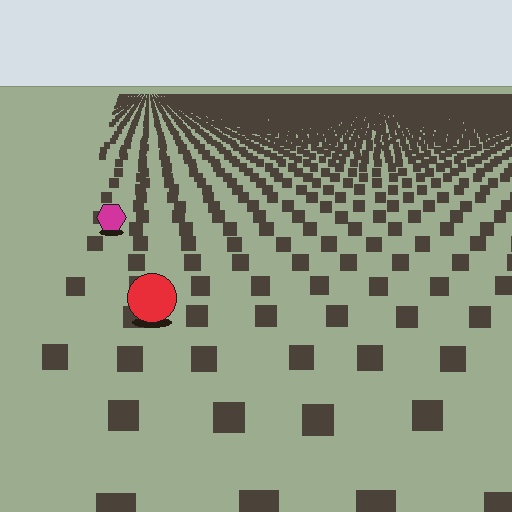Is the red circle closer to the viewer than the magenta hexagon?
Yes. The red circle is closer — you can tell from the texture gradient: the ground texture is coarser near it.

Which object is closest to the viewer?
The red circle is closest. The texture marks near it are larger and more spread out.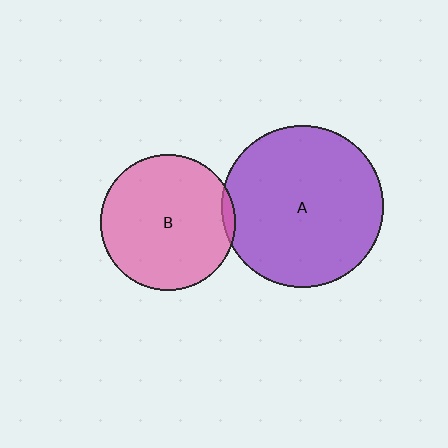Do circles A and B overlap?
Yes.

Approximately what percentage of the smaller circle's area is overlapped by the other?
Approximately 5%.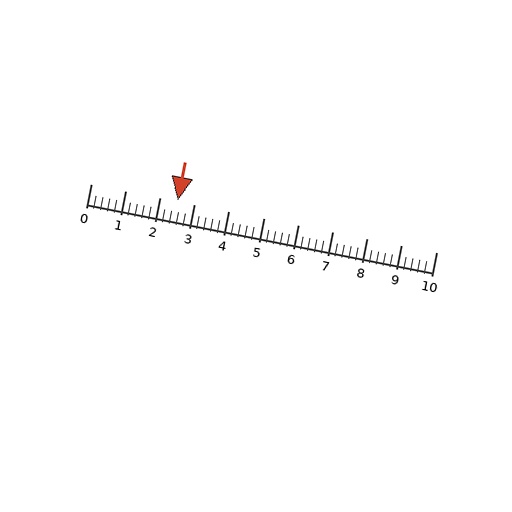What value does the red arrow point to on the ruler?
The red arrow points to approximately 2.5.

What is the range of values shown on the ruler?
The ruler shows values from 0 to 10.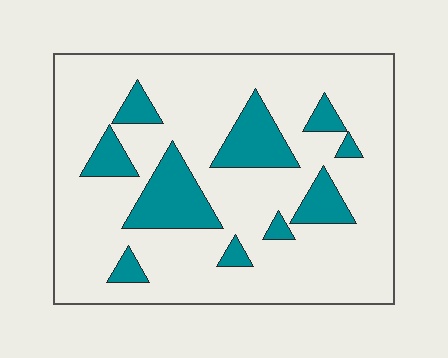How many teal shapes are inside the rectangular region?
10.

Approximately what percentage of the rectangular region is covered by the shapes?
Approximately 20%.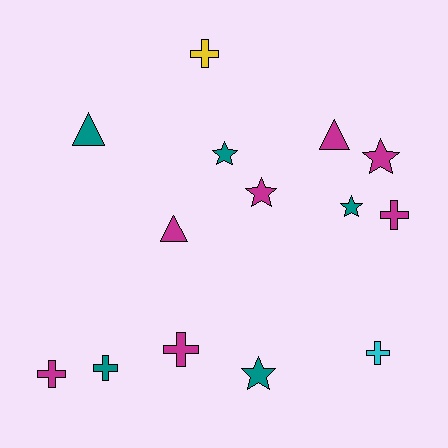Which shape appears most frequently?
Cross, with 6 objects.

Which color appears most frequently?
Magenta, with 7 objects.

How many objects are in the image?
There are 14 objects.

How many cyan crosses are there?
There is 1 cyan cross.